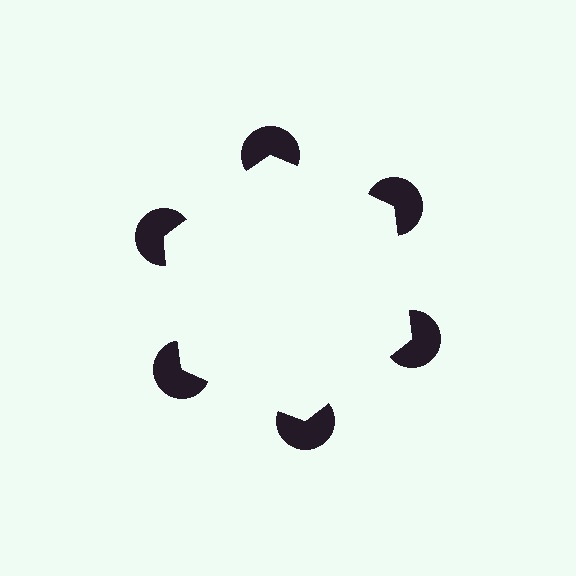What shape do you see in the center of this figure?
An illusory hexagon — its edges are inferred from the aligned wedge cuts in the pac-man discs, not physically drawn.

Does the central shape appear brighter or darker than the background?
It typically appears slightly brighter than the background, even though no actual brightness change is drawn.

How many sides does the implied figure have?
6 sides.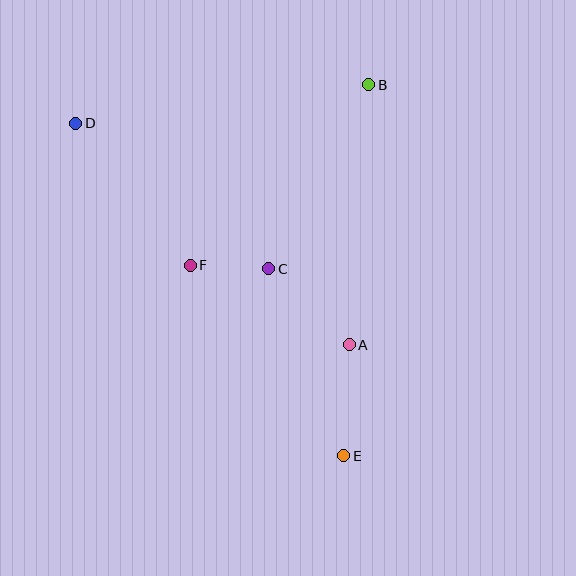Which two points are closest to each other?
Points C and F are closest to each other.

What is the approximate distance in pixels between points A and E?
The distance between A and E is approximately 111 pixels.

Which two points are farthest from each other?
Points D and E are farthest from each other.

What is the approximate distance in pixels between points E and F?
The distance between E and F is approximately 245 pixels.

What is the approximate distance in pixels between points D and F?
The distance between D and F is approximately 182 pixels.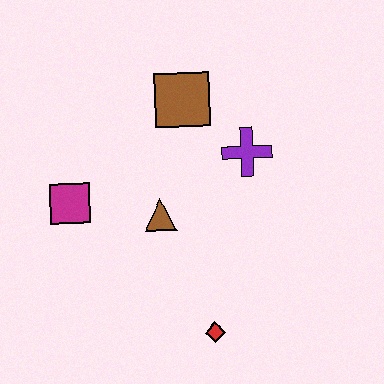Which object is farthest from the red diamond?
The brown square is farthest from the red diamond.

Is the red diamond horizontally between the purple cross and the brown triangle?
Yes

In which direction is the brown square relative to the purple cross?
The brown square is to the left of the purple cross.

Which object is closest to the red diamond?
The brown triangle is closest to the red diamond.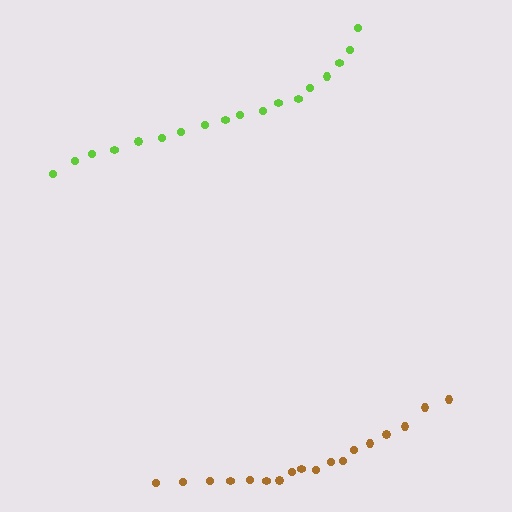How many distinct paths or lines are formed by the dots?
There are 2 distinct paths.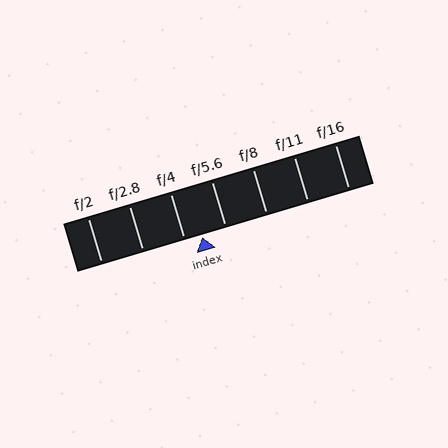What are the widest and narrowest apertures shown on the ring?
The widest aperture shown is f/2 and the narrowest is f/16.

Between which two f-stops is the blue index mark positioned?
The index mark is between f/4 and f/5.6.